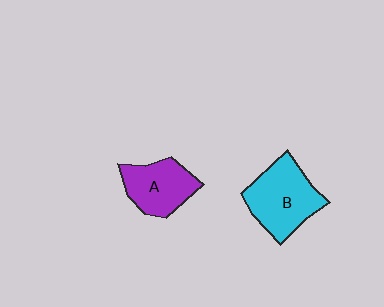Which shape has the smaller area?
Shape A (purple).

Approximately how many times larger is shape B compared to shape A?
Approximately 1.3 times.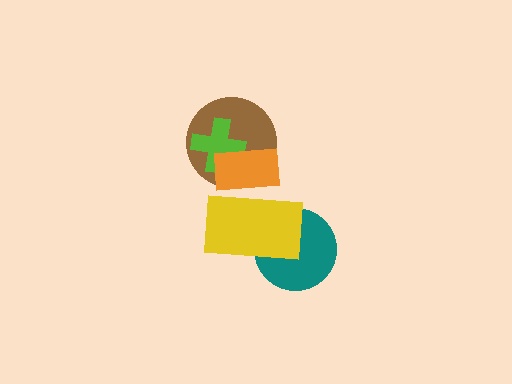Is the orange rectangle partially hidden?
No, no other shape covers it.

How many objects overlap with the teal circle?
1 object overlaps with the teal circle.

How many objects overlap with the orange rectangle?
3 objects overlap with the orange rectangle.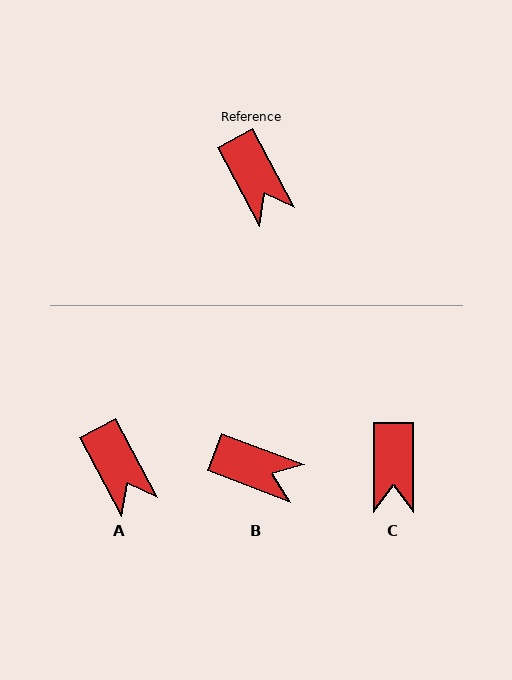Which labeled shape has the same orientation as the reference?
A.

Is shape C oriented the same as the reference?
No, it is off by about 28 degrees.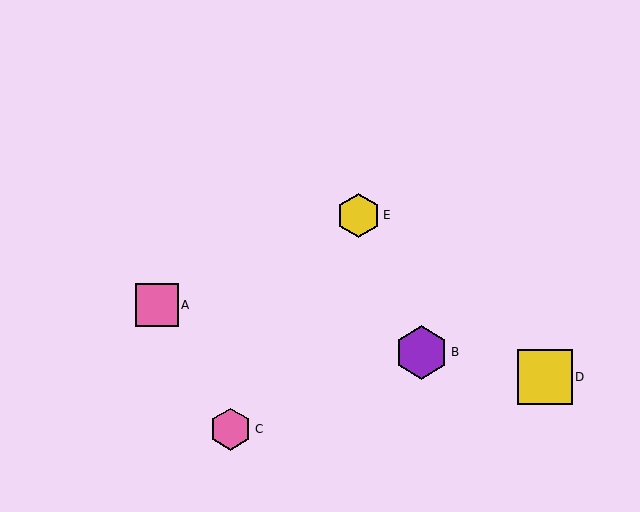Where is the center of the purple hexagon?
The center of the purple hexagon is at (421, 352).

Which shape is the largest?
The yellow square (labeled D) is the largest.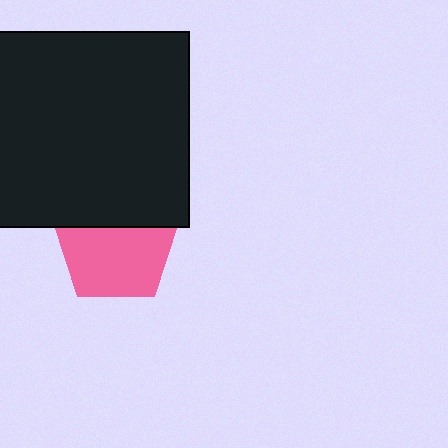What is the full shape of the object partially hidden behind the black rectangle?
The partially hidden object is a pink pentagon.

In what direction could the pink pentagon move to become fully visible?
The pink pentagon could move down. That would shift it out from behind the black rectangle entirely.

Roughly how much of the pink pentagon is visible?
Most of it is visible (roughly 67%).